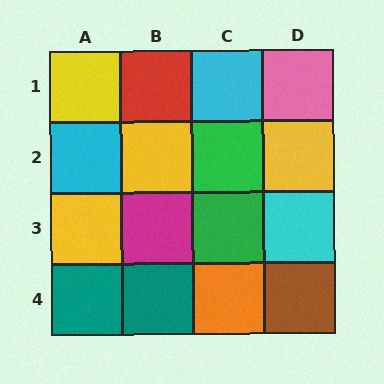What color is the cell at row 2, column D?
Yellow.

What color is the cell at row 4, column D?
Brown.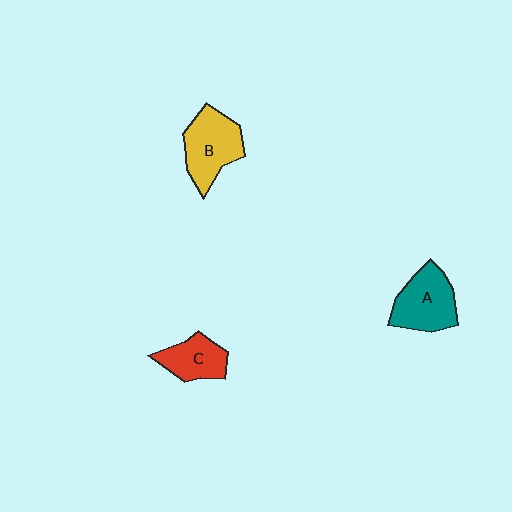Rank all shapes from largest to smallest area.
From largest to smallest: B (yellow), A (teal), C (red).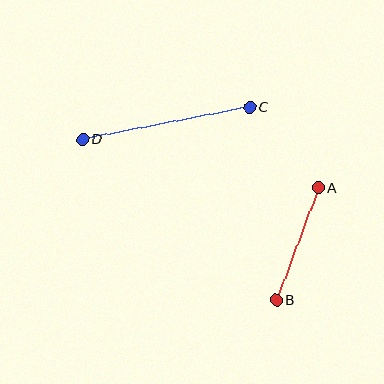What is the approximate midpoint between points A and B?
The midpoint is at approximately (297, 244) pixels.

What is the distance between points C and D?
The distance is approximately 170 pixels.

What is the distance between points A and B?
The distance is approximately 120 pixels.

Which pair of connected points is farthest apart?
Points C and D are farthest apart.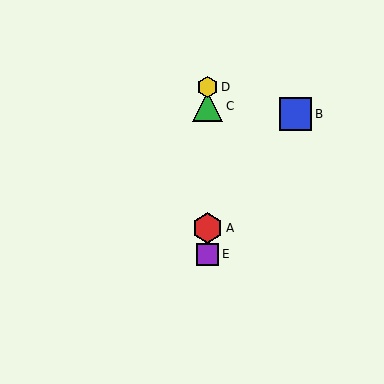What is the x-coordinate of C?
Object C is at x≈208.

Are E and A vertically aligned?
Yes, both are at x≈208.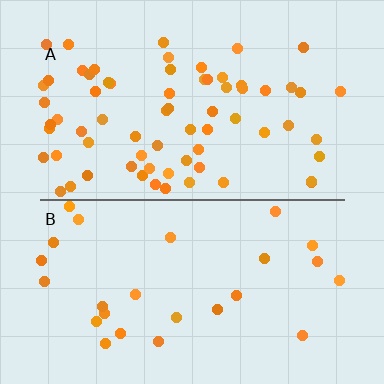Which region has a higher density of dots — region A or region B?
A (the top).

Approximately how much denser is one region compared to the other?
Approximately 2.7× — region A over region B.